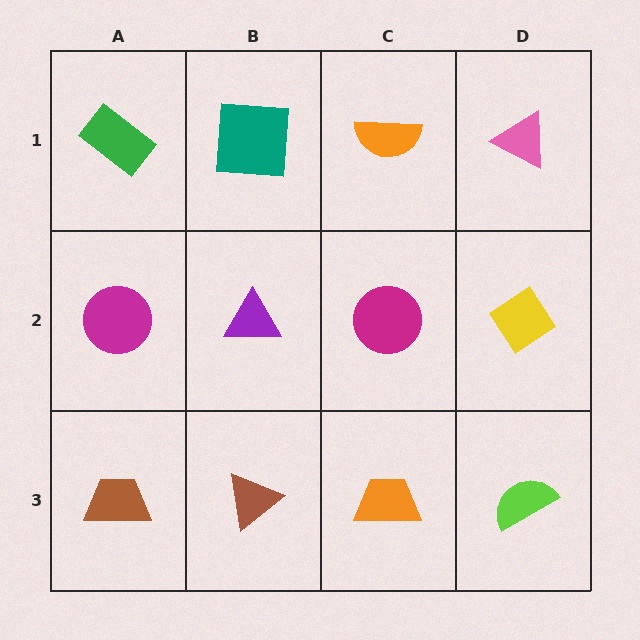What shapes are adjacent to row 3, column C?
A magenta circle (row 2, column C), a brown triangle (row 3, column B), a lime semicircle (row 3, column D).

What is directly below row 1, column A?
A magenta circle.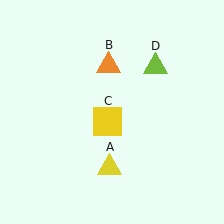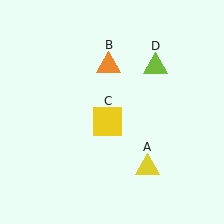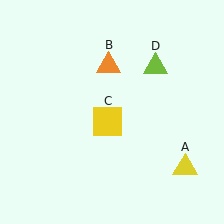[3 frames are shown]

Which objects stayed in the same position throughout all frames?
Orange triangle (object B) and yellow square (object C) and lime triangle (object D) remained stationary.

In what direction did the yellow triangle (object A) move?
The yellow triangle (object A) moved right.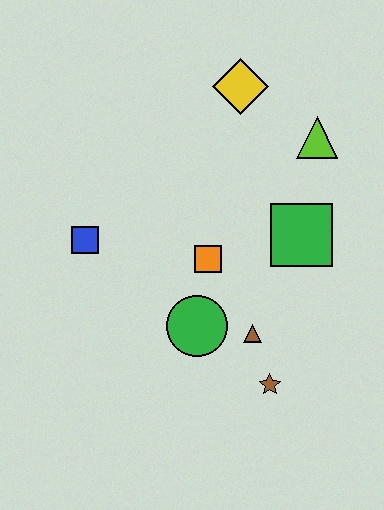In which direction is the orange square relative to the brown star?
The orange square is above the brown star.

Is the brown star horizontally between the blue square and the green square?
Yes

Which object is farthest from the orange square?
The yellow diamond is farthest from the orange square.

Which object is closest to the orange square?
The green circle is closest to the orange square.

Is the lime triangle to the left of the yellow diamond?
No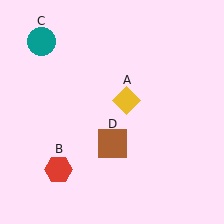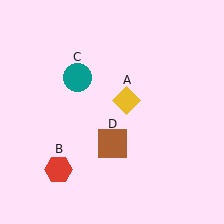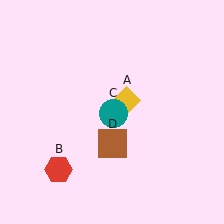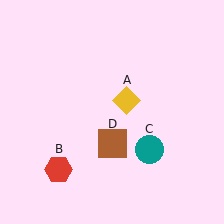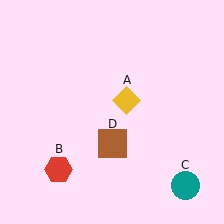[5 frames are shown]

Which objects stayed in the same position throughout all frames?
Yellow diamond (object A) and red hexagon (object B) and brown square (object D) remained stationary.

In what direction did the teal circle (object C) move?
The teal circle (object C) moved down and to the right.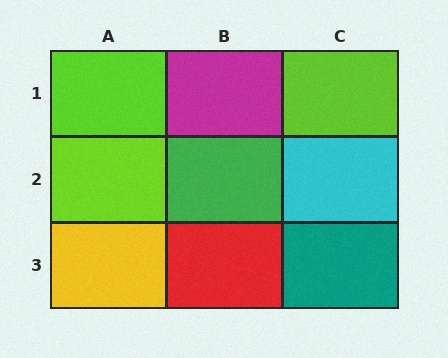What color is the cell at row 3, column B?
Red.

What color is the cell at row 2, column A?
Lime.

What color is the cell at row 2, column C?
Cyan.